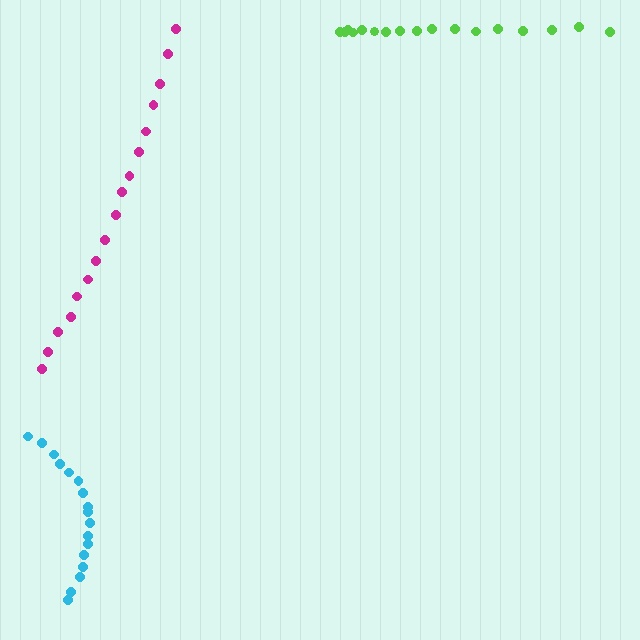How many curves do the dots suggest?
There are 3 distinct paths.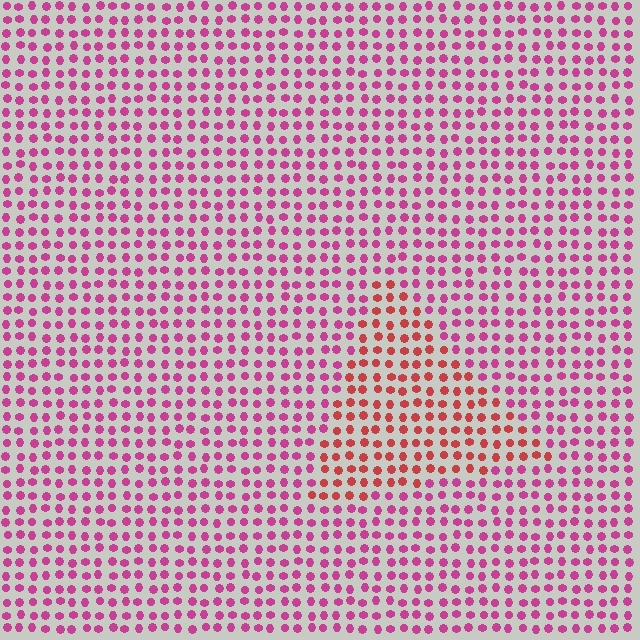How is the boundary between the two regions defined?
The boundary is defined purely by a slight shift in hue (about 36 degrees). Spacing, size, and orientation are identical on both sides.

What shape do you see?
I see a triangle.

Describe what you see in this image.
The image is filled with small magenta elements in a uniform arrangement. A triangle-shaped region is visible where the elements are tinted to a slightly different hue, forming a subtle color boundary.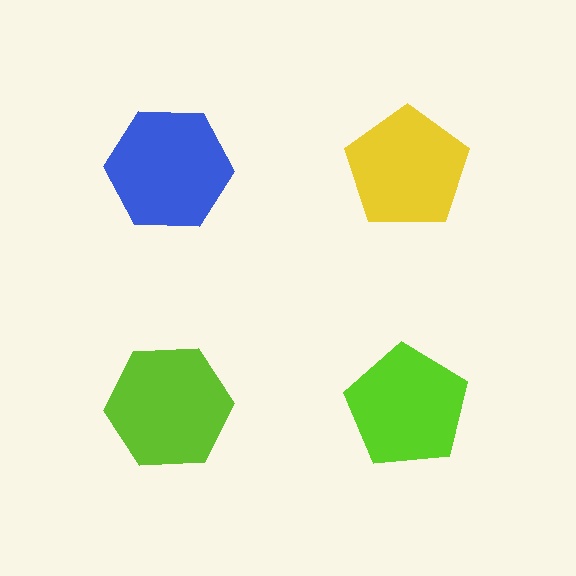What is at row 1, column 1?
A blue hexagon.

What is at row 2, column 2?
A lime pentagon.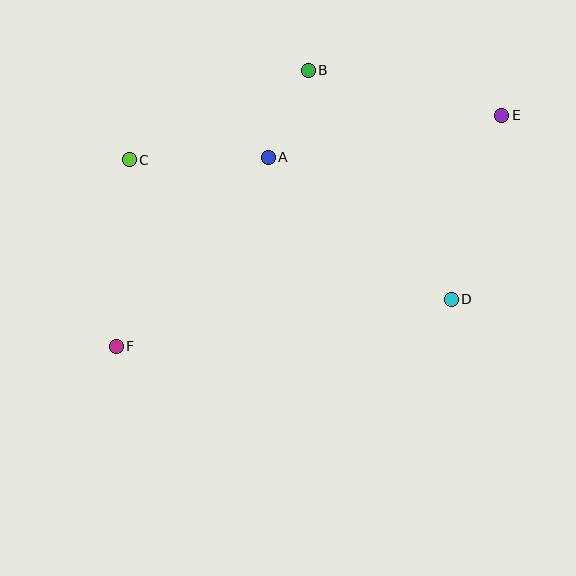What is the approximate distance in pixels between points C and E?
The distance between C and E is approximately 375 pixels.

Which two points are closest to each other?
Points A and B are closest to each other.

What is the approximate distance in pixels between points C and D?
The distance between C and D is approximately 351 pixels.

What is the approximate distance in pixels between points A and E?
The distance between A and E is approximately 237 pixels.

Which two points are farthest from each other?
Points E and F are farthest from each other.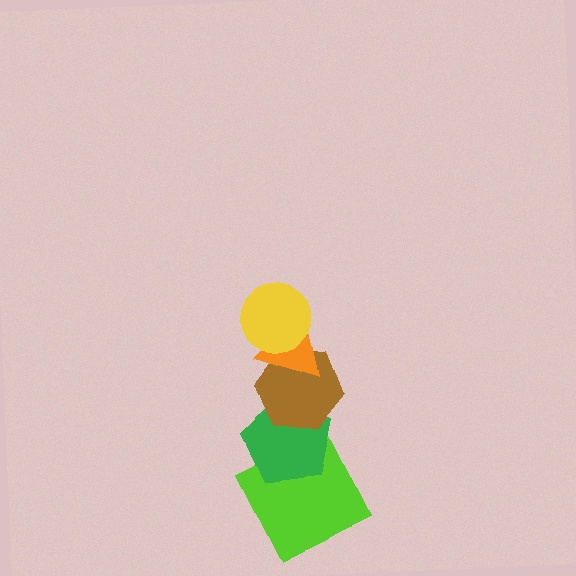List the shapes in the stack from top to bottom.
From top to bottom: the yellow circle, the orange triangle, the brown hexagon, the green pentagon, the lime square.